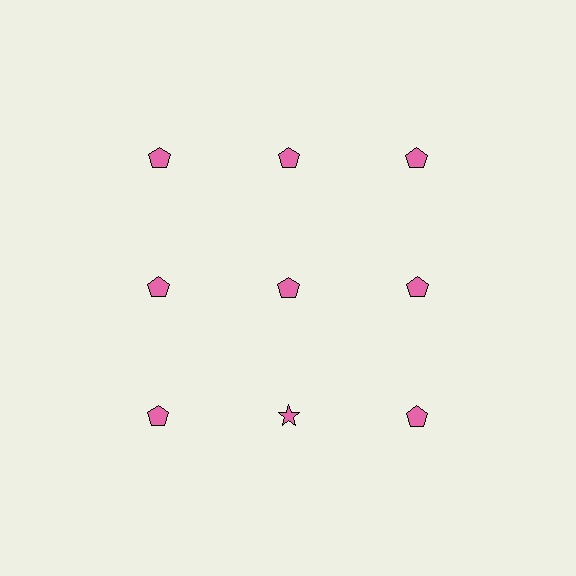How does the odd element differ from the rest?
It has a different shape: star instead of pentagon.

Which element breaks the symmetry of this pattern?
The pink star in the third row, second from left column breaks the symmetry. All other shapes are pink pentagons.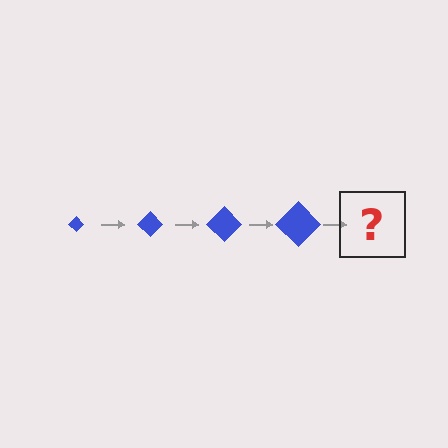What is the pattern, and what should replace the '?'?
The pattern is that the diamond gets progressively larger each step. The '?' should be a blue diamond, larger than the previous one.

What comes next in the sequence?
The next element should be a blue diamond, larger than the previous one.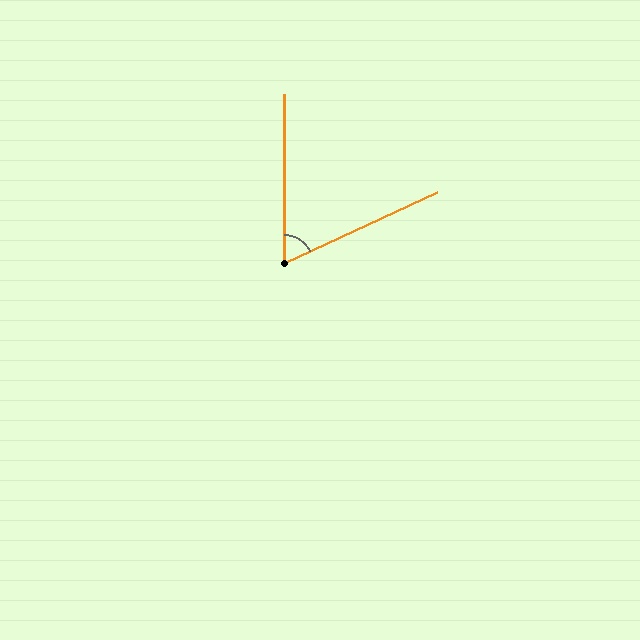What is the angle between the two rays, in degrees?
Approximately 65 degrees.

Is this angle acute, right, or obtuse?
It is acute.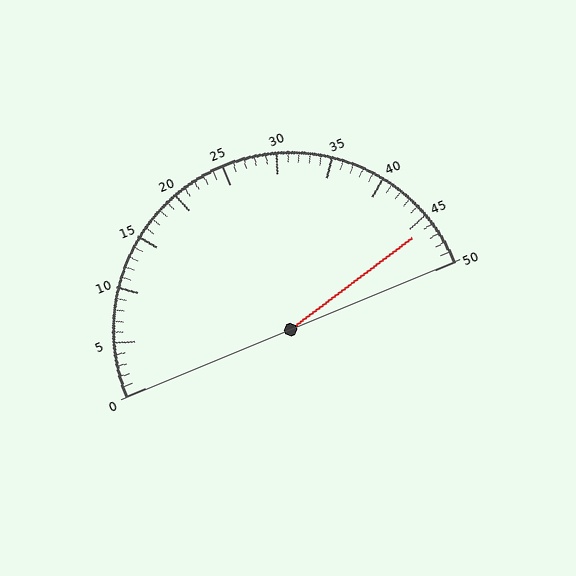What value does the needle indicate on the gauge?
The needle indicates approximately 46.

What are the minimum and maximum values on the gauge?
The gauge ranges from 0 to 50.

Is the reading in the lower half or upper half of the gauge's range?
The reading is in the upper half of the range (0 to 50).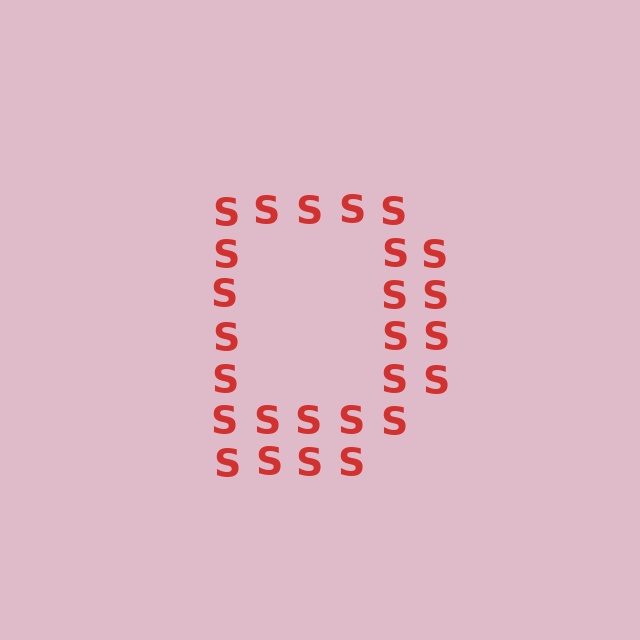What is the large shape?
The large shape is the letter D.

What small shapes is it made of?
It is made of small letter S's.